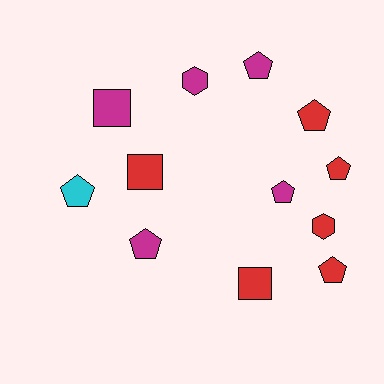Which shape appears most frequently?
Pentagon, with 7 objects.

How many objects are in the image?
There are 12 objects.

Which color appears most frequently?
Red, with 6 objects.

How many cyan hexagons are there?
There are no cyan hexagons.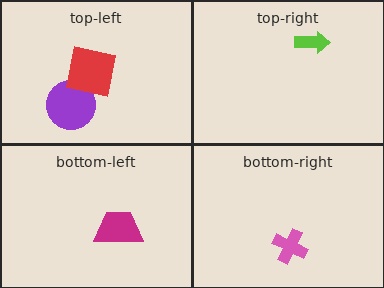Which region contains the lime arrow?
The top-right region.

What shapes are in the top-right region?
The lime arrow.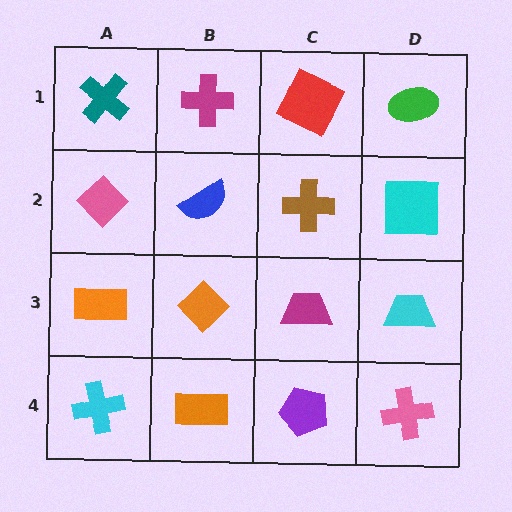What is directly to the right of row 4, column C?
A pink cross.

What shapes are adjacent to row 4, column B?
An orange diamond (row 3, column B), a cyan cross (row 4, column A), a purple pentagon (row 4, column C).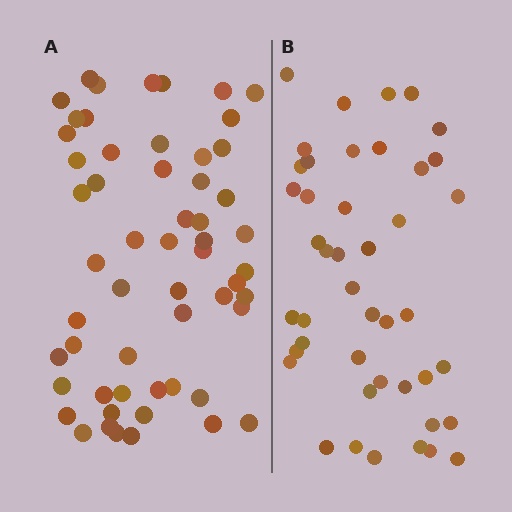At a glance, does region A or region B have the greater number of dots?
Region A (the left region) has more dots.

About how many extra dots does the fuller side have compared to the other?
Region A has roughly 12 or so more dots than region B.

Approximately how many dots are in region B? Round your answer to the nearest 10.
About 40 dots. (The exact count is 44, which rounds to 40.)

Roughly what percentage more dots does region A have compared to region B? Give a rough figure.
About 25% more.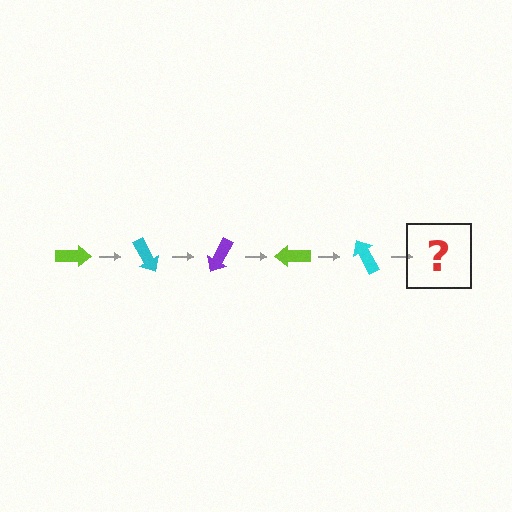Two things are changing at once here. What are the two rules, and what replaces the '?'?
The two rules are that it rotates 60 degrees each step and the color cycles through lime, cyan, and purple. The '?' should be a purple arrow, rotated 300 degrees from the start.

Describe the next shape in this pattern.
It should be a purple arrow, rotated 300 degrees from the start.